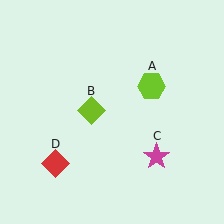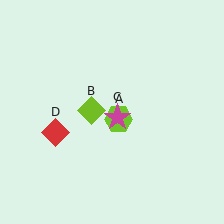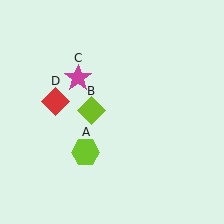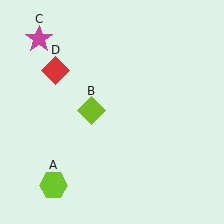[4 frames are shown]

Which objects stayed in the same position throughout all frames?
Lime diamond (object B) remained stationary.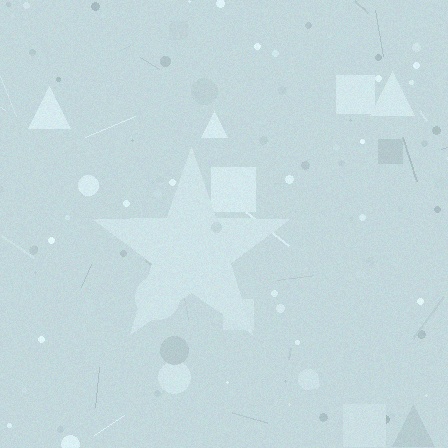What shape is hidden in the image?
A star is hidden in the image.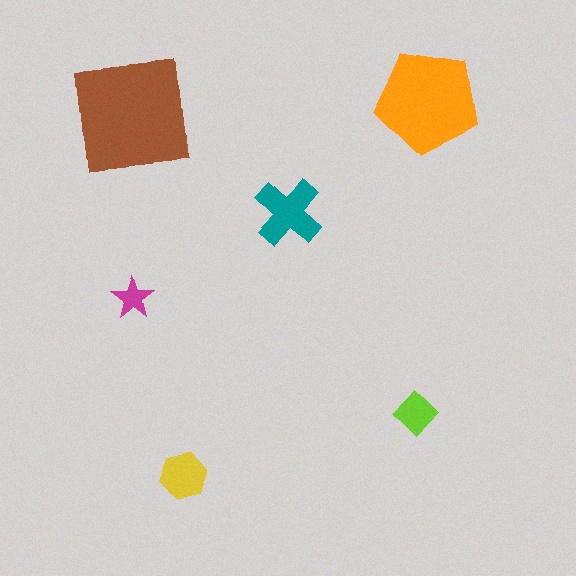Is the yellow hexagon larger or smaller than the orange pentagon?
Smaller.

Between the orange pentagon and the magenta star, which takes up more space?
The orange pentagon.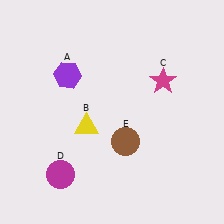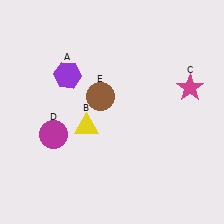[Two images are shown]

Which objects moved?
The objects that moved are: the magenta star (C), the magenta circle (D), the brown circle (E).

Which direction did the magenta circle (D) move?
The magenta circle (D) moved up.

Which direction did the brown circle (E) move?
The brown circle (E) moved up.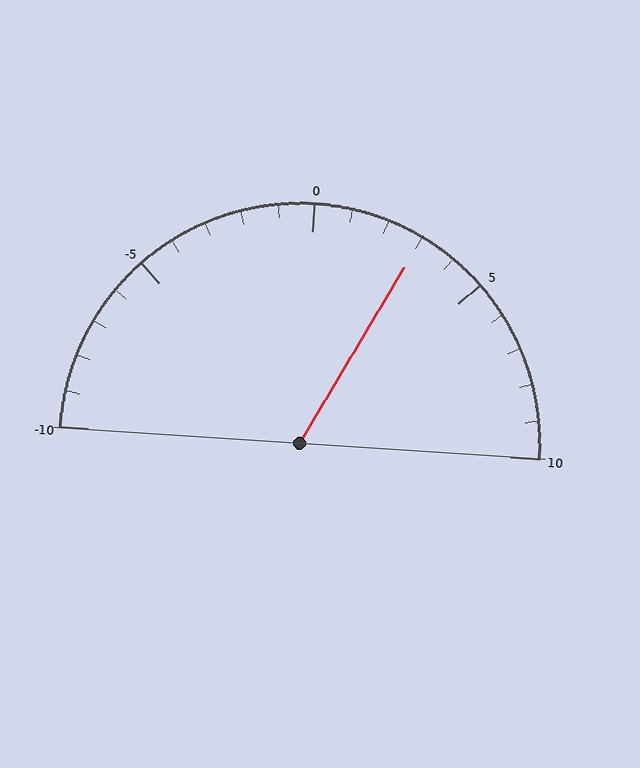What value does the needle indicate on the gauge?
The needle indicates approximately 3.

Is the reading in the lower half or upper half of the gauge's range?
The reading is in the upper half of the range (-10 to 10).